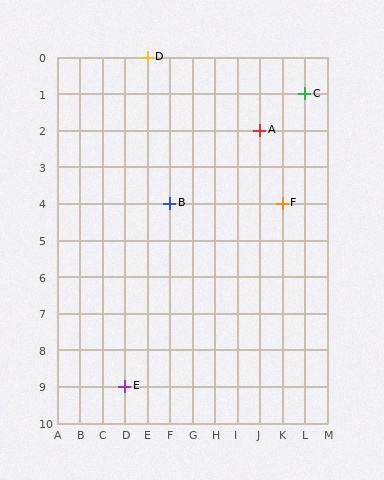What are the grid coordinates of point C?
Point C is at grid coordinates (L, 1).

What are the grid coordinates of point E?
Point E is at grid coordinates (D, 9).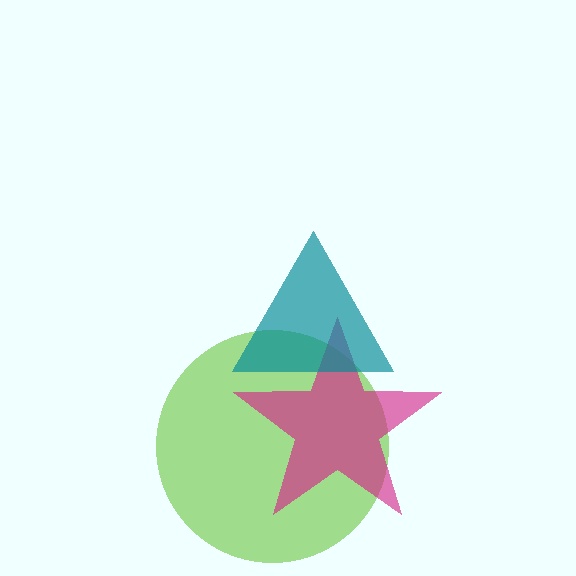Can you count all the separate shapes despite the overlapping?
Yes, there are 3 separate shapes.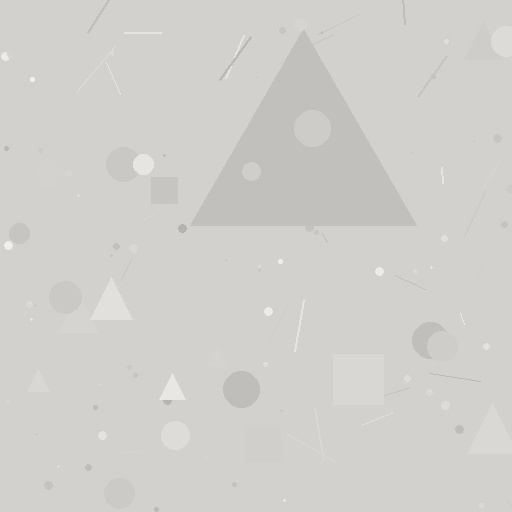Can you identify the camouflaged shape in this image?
The camouflaged shape is a triangle.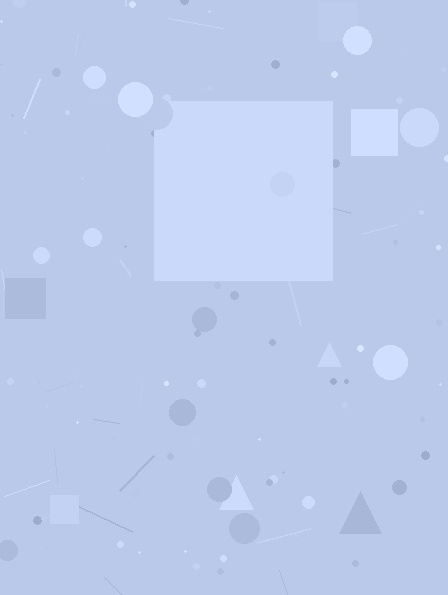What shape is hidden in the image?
A square is hidden in the image.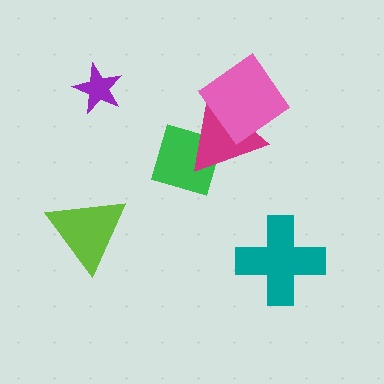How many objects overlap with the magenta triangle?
2 objects overlap with the magenta triangle.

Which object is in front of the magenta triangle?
The pink diamond is in front of the magenta triangle.